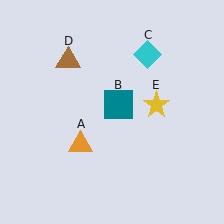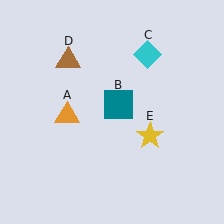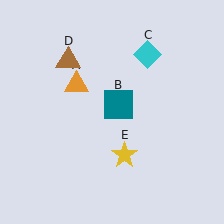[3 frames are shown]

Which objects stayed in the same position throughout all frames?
Teal square (object B) and cyan diamond (object C) and brown triangle (object D) remained stationary.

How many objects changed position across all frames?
2 objects changed position: orange triangle (object A), yellow star (object E).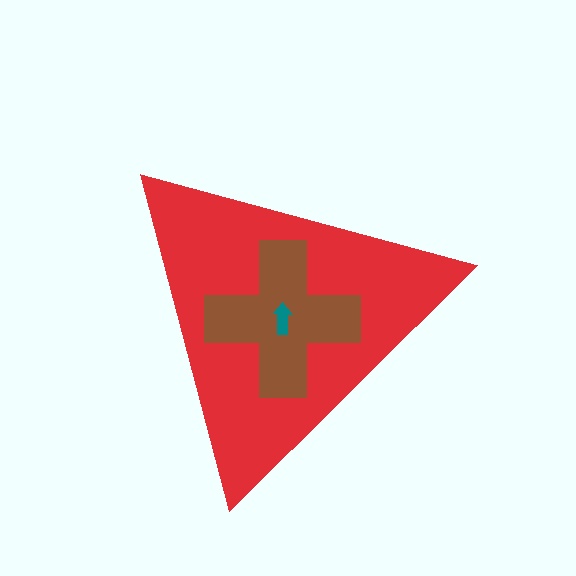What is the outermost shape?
The red triangle.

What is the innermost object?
The teal arrow.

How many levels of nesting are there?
3.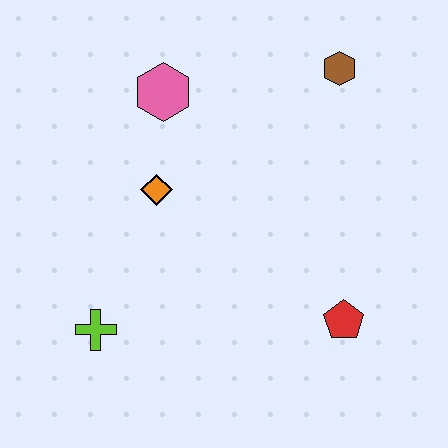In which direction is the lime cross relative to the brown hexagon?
The lime cross is below the brown hexagon.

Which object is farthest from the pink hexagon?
The red pentagon is farthest from the pink hexagon.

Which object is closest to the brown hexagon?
The pink hexagon is closest to the brown hexagon.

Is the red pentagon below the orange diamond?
Yes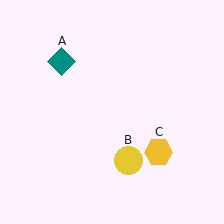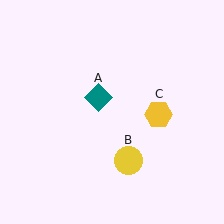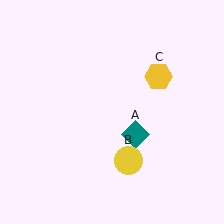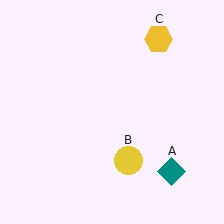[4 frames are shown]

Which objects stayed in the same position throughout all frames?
Yellow circle (object B) remained stationary.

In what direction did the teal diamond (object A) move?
The teal diamond (object A) moved down and to the right.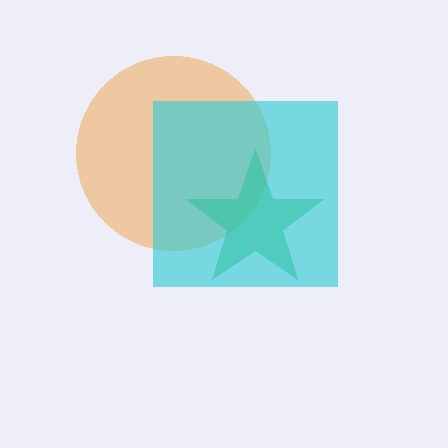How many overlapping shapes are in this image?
There are 3 overlapping shapes in the image.